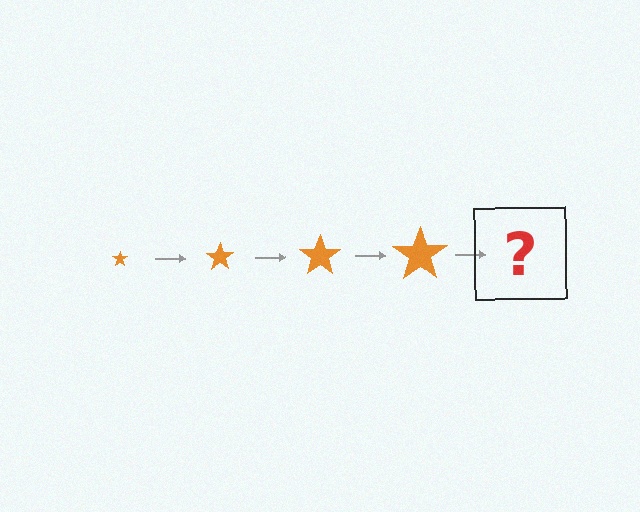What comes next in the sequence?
The next element should be an orange star, larger than the previous one.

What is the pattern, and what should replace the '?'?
The pattern is that the star gets progressively larger each step. The '?' should be an orange star, larger than the previous one.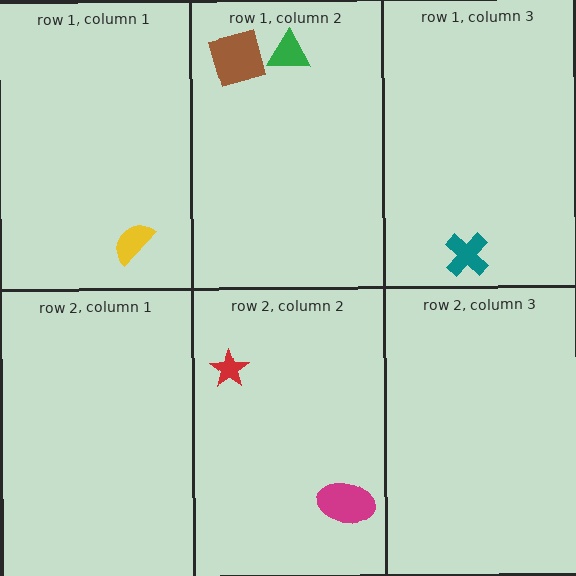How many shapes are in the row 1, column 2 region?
2.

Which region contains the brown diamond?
The row 1, column 2 region.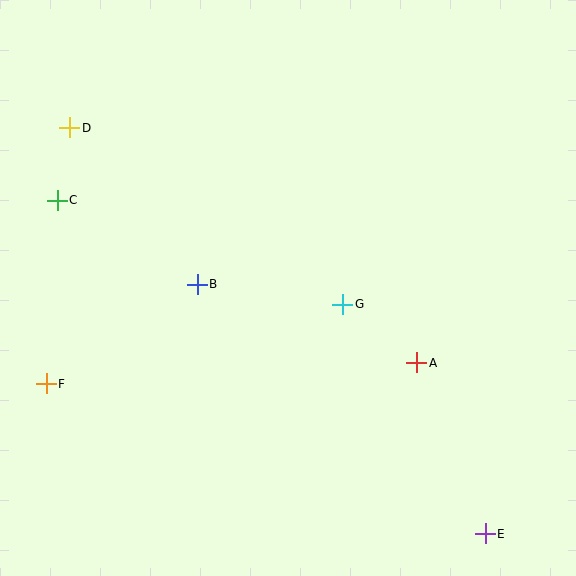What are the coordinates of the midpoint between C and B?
The midpoint between C and B is at (127, 242).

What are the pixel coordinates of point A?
Point A is at (417, 363).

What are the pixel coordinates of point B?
Point B is at (197, 284).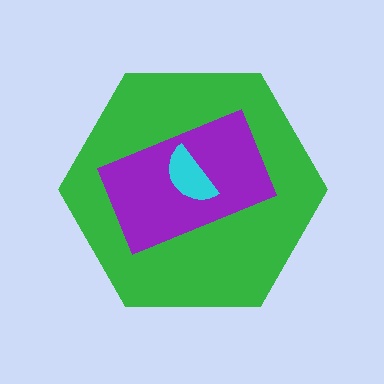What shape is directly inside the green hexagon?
The purple rectangle.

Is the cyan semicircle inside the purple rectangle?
Yes.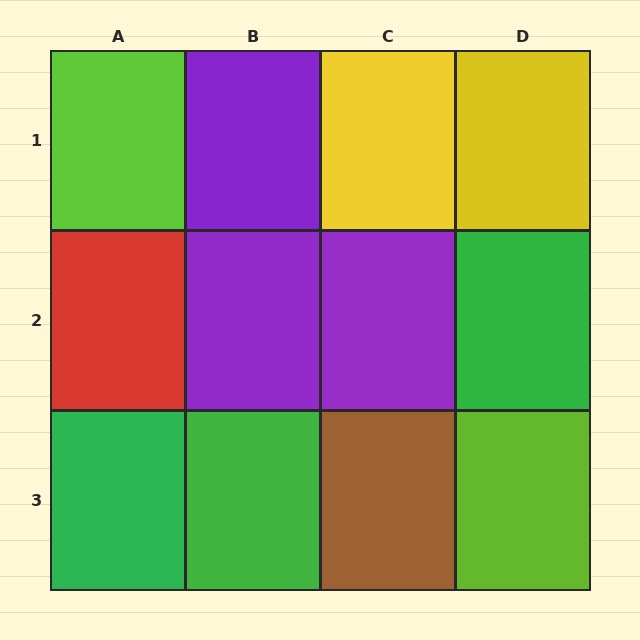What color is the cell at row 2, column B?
Purple.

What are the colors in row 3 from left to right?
Green, green, brown, lime.